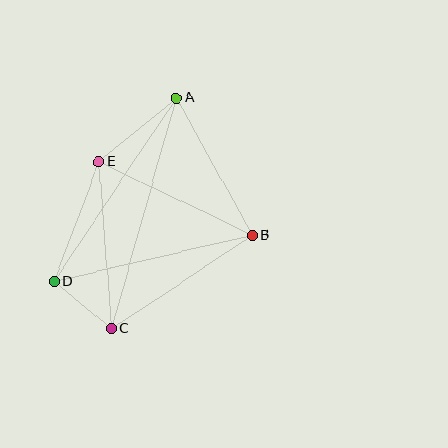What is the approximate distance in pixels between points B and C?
The distance between B and C is approximately 169 pixels.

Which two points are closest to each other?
Points C and D are closest to each other.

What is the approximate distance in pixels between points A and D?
The distance between A and D is approximately 221 pixels.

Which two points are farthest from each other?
Points A and C are farthest from each other.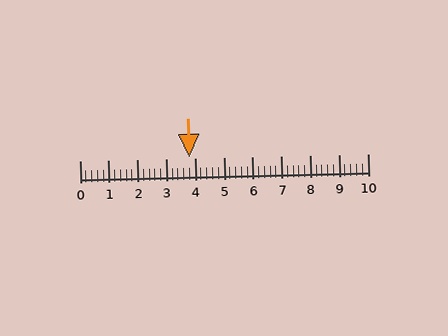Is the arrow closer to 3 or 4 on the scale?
The arrow is closer to 4.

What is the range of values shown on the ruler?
The ruler shows values from 0 to 10.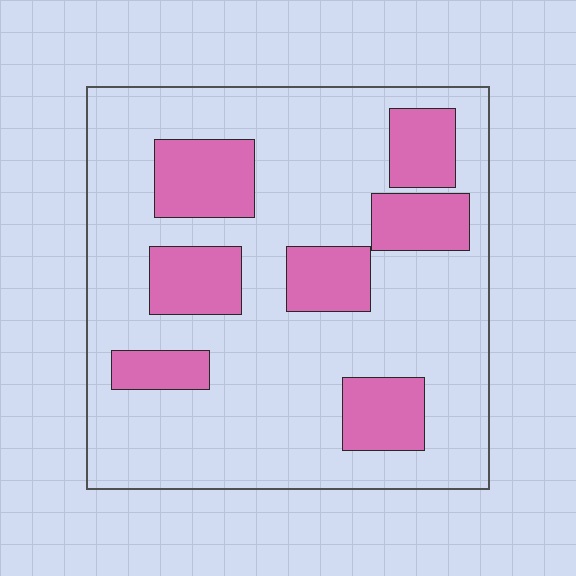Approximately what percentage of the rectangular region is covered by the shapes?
Approximately 25%.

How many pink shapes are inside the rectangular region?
7.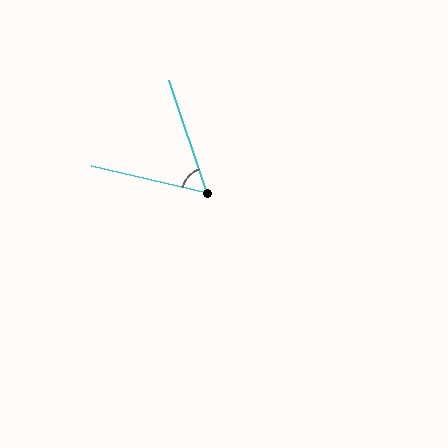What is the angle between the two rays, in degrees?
Approximately 59 degrees.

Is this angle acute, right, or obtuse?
It is acute.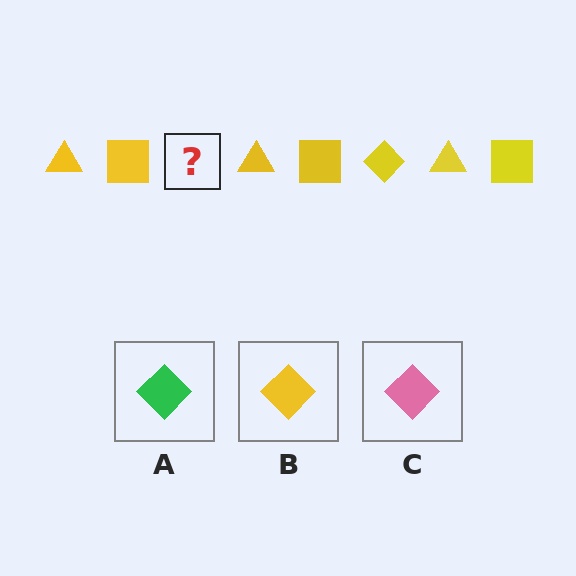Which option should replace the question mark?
Option B.